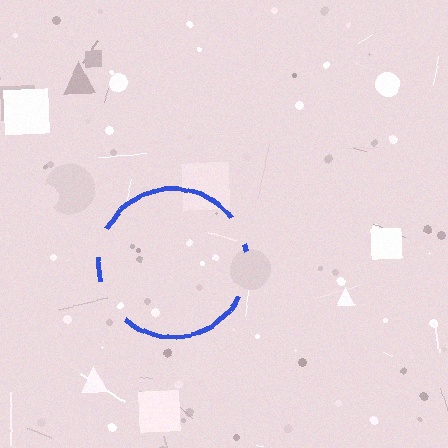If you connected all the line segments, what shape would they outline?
They would outline a circle.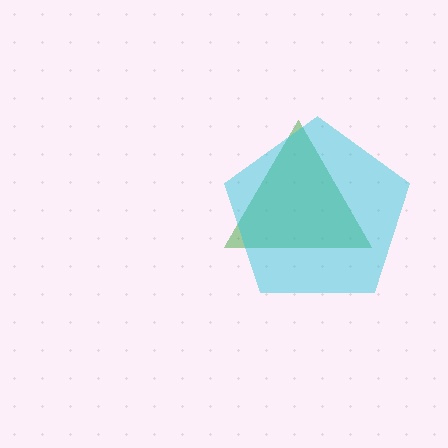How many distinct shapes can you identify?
There are 2 distinct shapes: a green triangle, a cyan pentagon.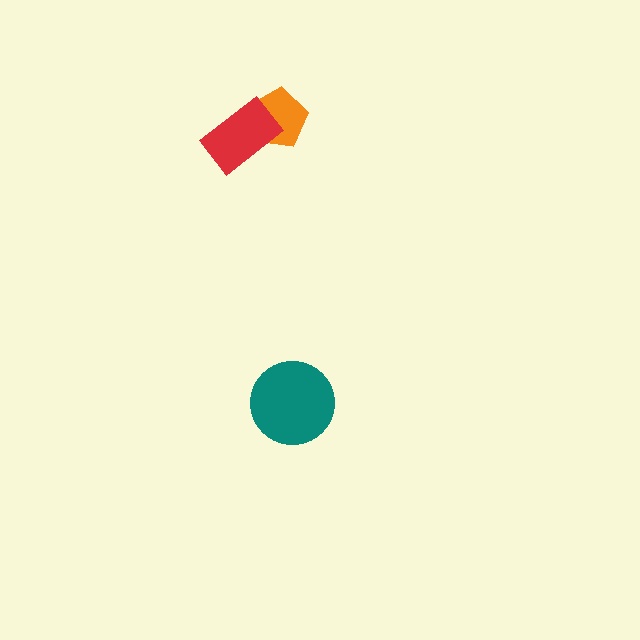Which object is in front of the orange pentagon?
The red rectangle is in front of the orange pentagon.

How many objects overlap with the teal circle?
0 objects overlap with the teal circle.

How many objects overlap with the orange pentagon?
1 object overlaps with the orange pentagon.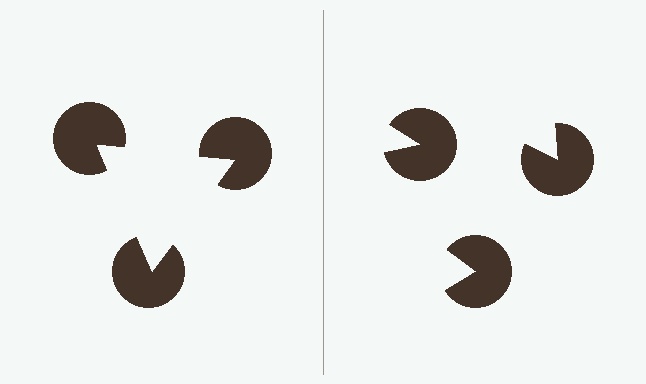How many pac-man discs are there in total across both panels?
6 — 3 on each side.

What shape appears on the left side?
An illusory triangle.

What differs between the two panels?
The pac-man discs are positioned identically on both sides; only the wedge orientations differ. On the left they align to a triangle; on the right they are misaligned.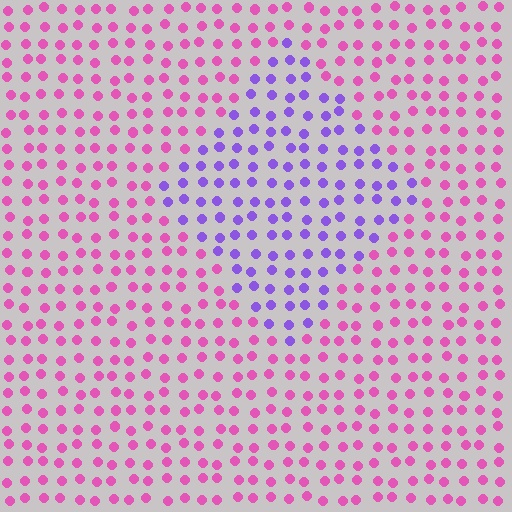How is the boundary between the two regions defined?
The boundary is defined purely by a slight shift in hue (about 55 degrees). Spacing, size, and orientation are identical on both sides.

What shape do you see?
I see a diamond.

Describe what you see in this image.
The image is filled with small pink elements in a uniform arrangement. A diamond-shaped region is visible where the elements are tinted to a slightly different hue, forming a subtle color boundary.